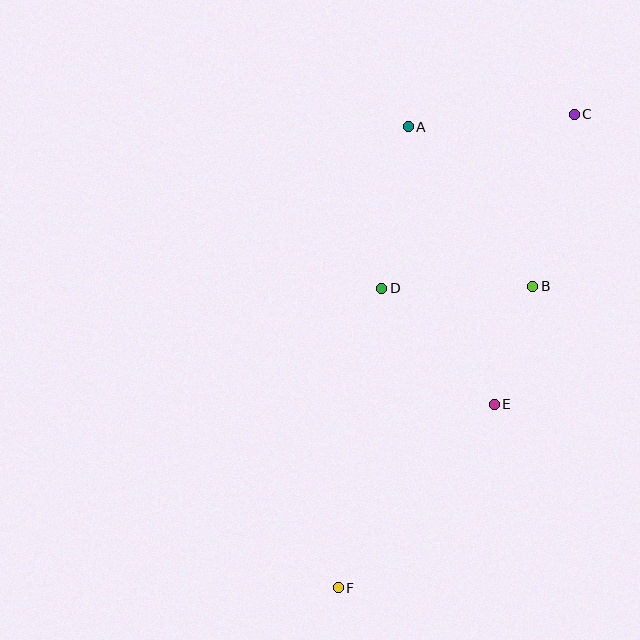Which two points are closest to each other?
Points B and E are closest to each other.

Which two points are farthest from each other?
Points C and F are farthest from each other.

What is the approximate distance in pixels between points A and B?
The distance between A and B is approximately 202 pixels.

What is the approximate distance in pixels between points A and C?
The distance between A and C is approximately 166 pixels.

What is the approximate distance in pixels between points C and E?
The distance between C and E is approximately 300 pixels.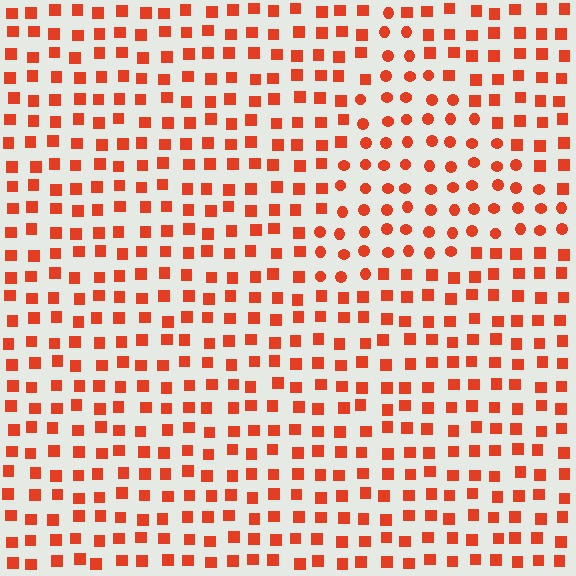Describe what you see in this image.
The image is filled with small red elements arranged in a uniform grid. A triangle-shaped region contains circles, while the surrounding area contains squares. The boundary is defined purely by the change in element shape.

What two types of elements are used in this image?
The image uses circles inside the triangle region and squares outside it.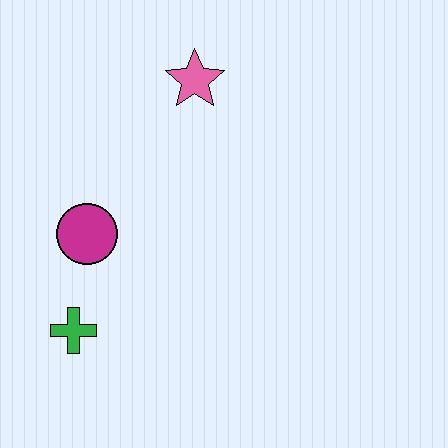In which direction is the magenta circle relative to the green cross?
The magenta circle is above the green cross.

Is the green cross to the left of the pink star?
Yes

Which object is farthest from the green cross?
The pink star is farthest from the green cross.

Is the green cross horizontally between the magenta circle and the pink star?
No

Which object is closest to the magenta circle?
The green cross is closest to the magenta circle.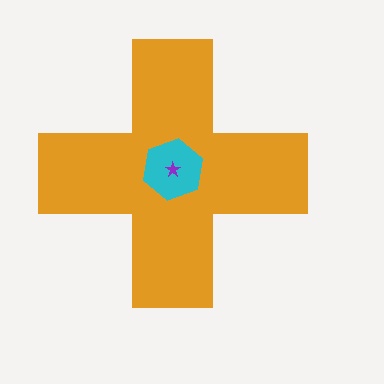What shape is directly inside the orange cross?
The cyan hexagon.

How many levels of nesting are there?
3.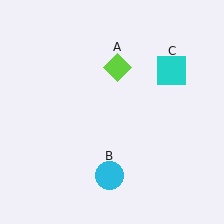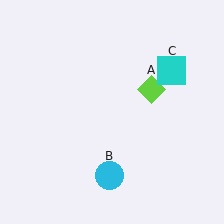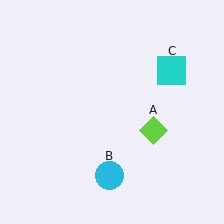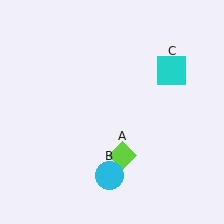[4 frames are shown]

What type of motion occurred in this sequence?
The lime diamond (object A) rotated clockwise around the center of the scene.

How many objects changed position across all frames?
1 object changed position: lime diamond (object A).